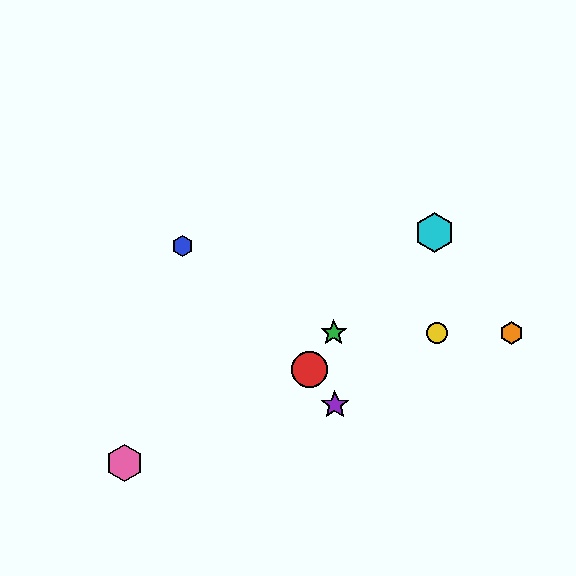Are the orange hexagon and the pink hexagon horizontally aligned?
No, the orange hexagon is at y≈333 and the pink hexagon is at y≈463.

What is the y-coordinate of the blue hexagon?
The blue hexagon is at y≈246.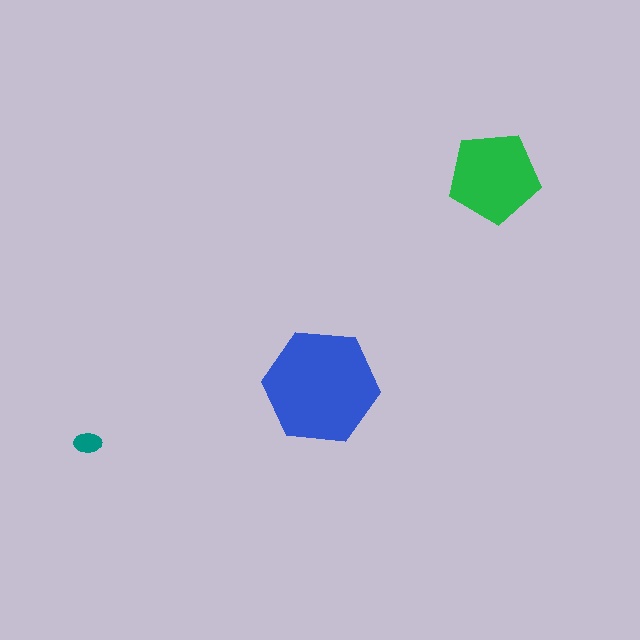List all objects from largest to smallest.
The blue hexagon, the green pentagon, the teal ellipse.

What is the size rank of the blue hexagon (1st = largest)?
1st.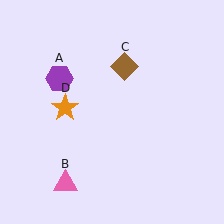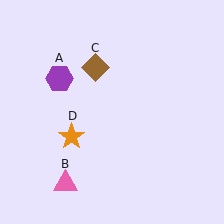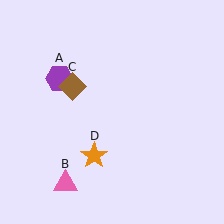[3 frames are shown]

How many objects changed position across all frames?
2 objects changed position: brown diamond (object C), orange star (object D).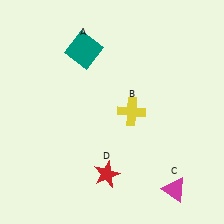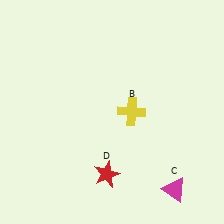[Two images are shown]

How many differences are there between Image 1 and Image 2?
There is 1 difference between the two images.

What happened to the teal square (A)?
The teal square (A) was removed in Image 2. It was in the top-left area of Image 1.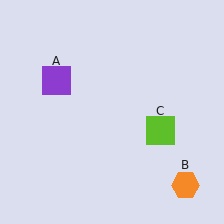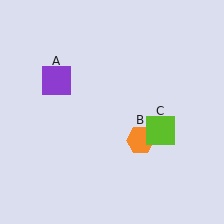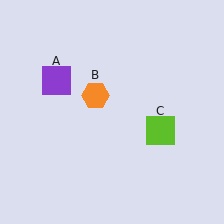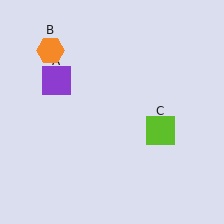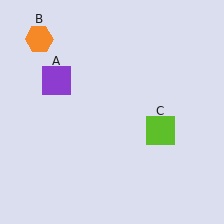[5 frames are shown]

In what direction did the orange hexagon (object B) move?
The orange hexagon (object B) moved up and to the left.